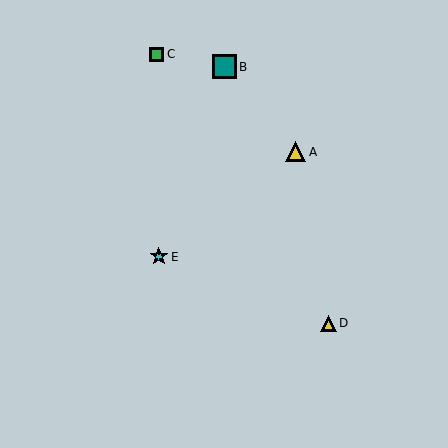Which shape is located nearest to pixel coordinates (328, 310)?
The yellow triangle (labeled D) at (328, 323) is nearest to that location.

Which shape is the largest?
The teal square (labeled B) is the largest.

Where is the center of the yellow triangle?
The center of the yellow triangle is at (328, 323).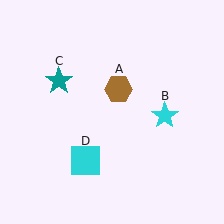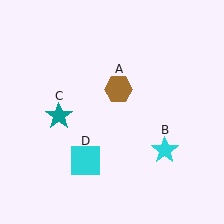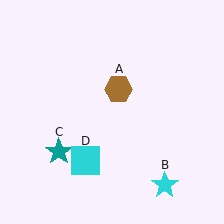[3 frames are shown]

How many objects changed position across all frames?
2 objects changed position: cyan star (object B), teal star (object C).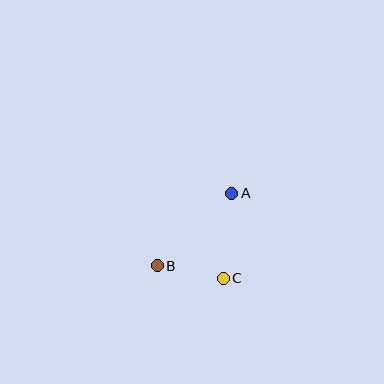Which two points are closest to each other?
Points B and C are closest to each other.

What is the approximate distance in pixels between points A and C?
The distance between A and C is approximately 85 pixels.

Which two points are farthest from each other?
Points A and B are farthest from each other.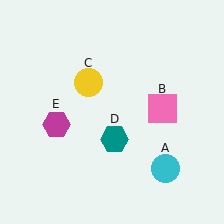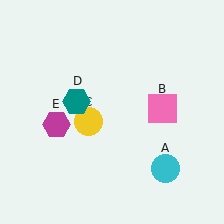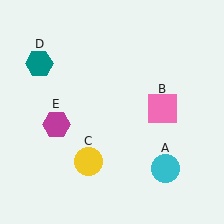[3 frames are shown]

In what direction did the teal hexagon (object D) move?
The teal hexagon (object D) moved up and to the left.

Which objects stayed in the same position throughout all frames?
Cyan circle (object A) and pink square (object B) and magenta hexagon (object E) remained stationary.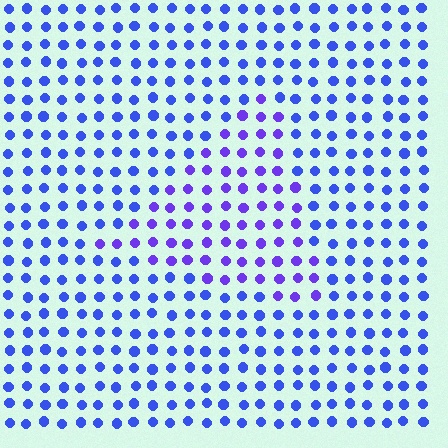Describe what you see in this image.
The image is filled with small blue elements in a uniform arrangement. A triangle-shaped region is visible where the elements are tinted to a slightly different hue, forming a subtle color boundary.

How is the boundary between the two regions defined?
The boundary is defined purely by a slight shift in hue (about 28 degrees). Spacing, size, and orientation are identical on both sides.